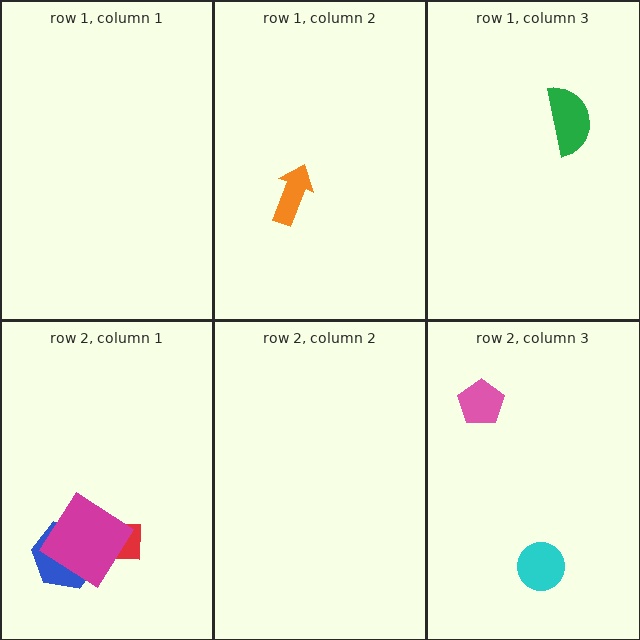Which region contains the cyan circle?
The row 2, column 3 region.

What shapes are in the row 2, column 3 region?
The pink pentagon, the cyan circle.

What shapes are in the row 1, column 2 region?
The orange arrow.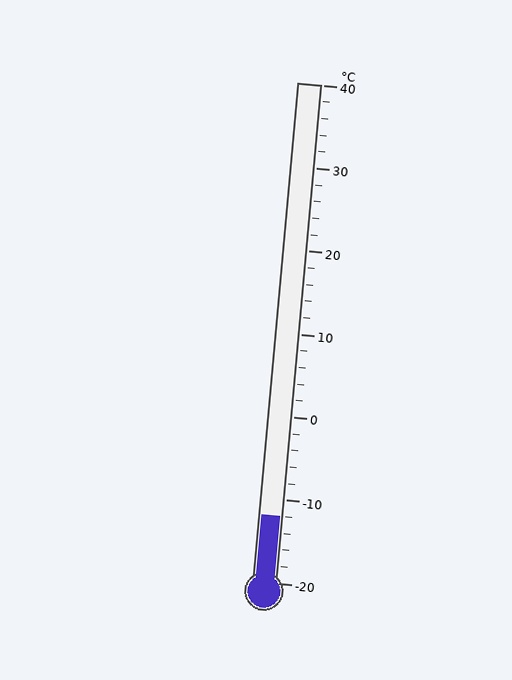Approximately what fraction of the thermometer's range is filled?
The thermometer is filled to approximately 15% of its range.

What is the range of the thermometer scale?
The thermometer scale ranges from -20°C to 40°C.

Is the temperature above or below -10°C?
The temperature is below -10°C.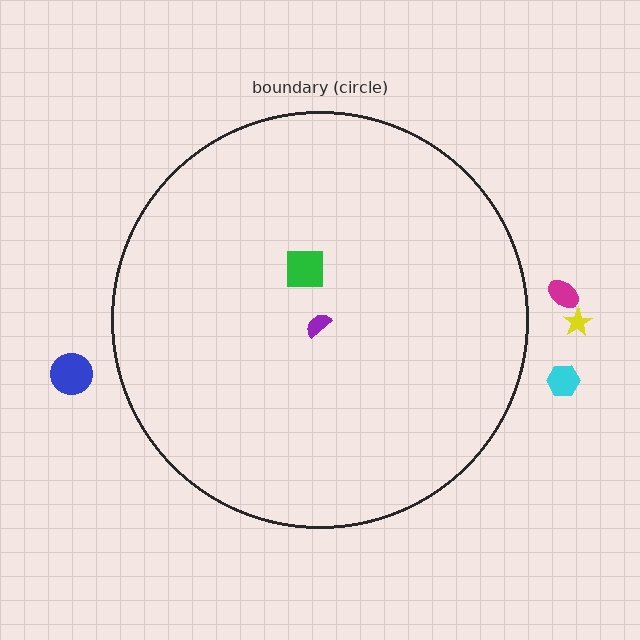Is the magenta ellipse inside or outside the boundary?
Outside.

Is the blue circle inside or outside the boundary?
Outside.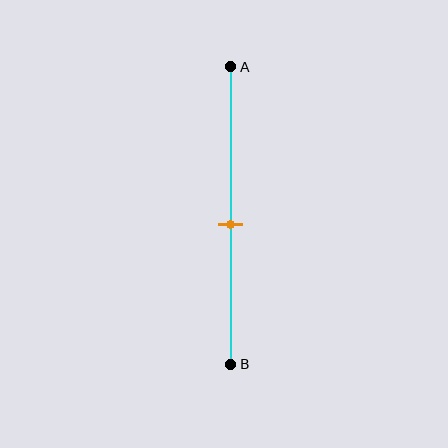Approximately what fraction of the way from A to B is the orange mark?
The orange mark is approximately 55% of the way from A to B.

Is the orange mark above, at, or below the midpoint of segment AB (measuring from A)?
The orange mark is approximately at the midpoint of segment AB.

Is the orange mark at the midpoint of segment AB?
Yes, the mark is approximately at the midpoint.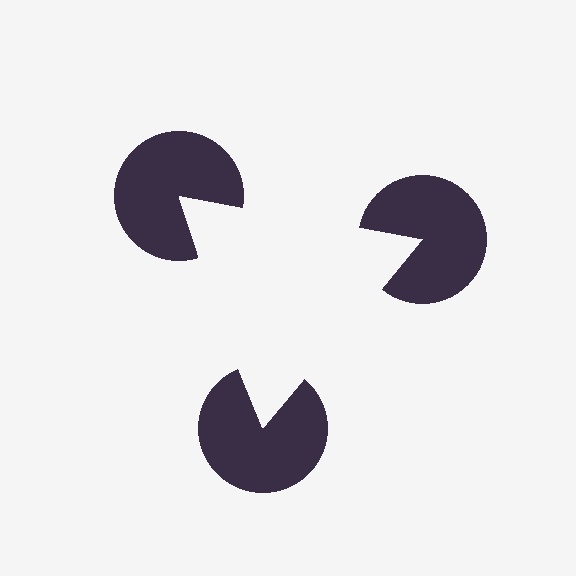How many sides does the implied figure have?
3 sides.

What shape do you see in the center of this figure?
An illusory triangle — its edges are inferred from the aligned wedge cuts in the pac-man discs, not physically drawn.